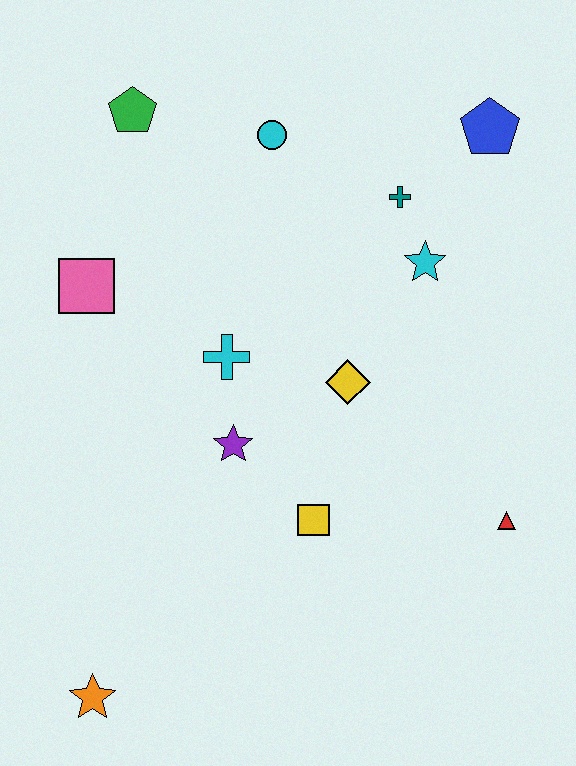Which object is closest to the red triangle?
The yellow square is closest to the red triangle.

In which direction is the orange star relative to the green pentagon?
The orange star is below the green pentagon.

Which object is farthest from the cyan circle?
The orange star is farthest from the cyan circle.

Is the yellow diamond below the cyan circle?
Yes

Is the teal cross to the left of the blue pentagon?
Yes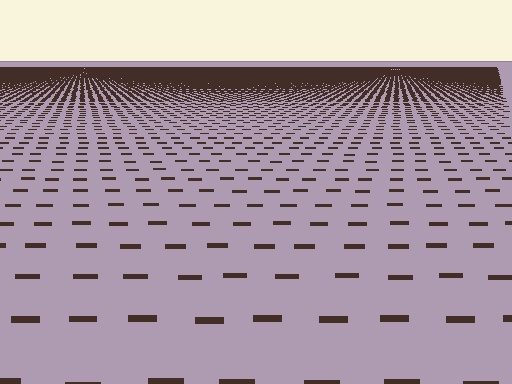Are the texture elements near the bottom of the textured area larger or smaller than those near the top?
Larger. Near the bottom, elements are closer to the viewer and appear at a bigger on-screen size.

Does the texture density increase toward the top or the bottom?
Density increases toward the top.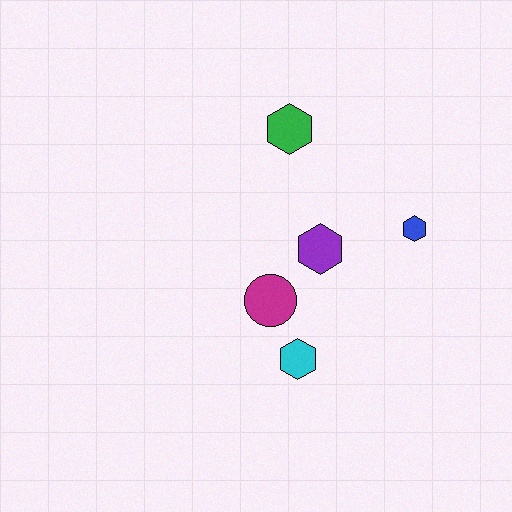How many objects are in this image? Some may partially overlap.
There are 5 objects.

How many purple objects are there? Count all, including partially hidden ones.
There is 1 purple object.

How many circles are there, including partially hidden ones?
There is 1 circle.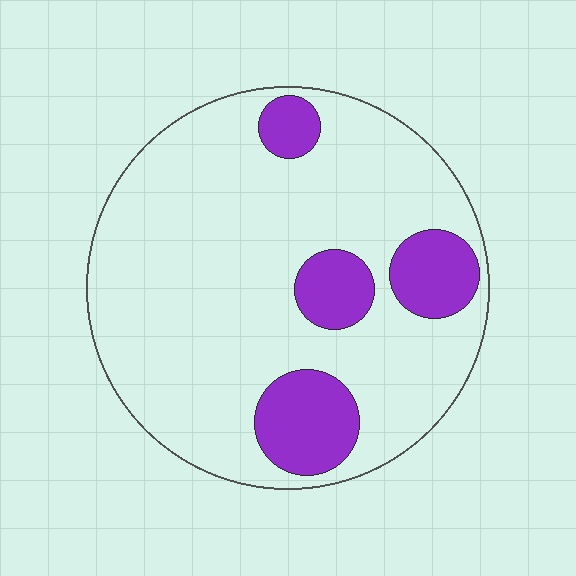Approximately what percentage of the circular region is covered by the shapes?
Approximately 20%.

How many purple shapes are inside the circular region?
4.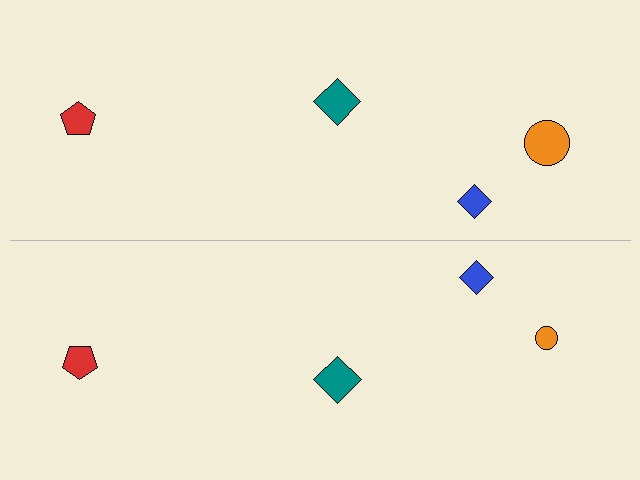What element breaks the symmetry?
The orange circle on the bottom side has a different size than its mirror counterpart.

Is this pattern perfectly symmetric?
No, the pattern is not perfectly symmetric. The orange circle on the bottom side has a different size than its mirror counterpart.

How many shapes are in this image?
There are 8 shapes in this image.